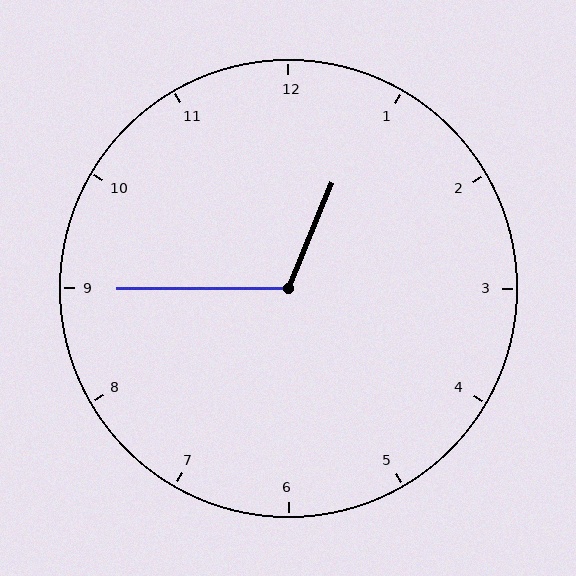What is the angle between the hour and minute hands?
Approximately 112 degrees.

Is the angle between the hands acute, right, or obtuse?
It is obtuse.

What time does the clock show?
12:45.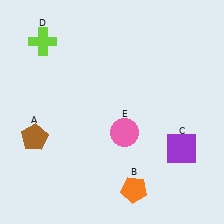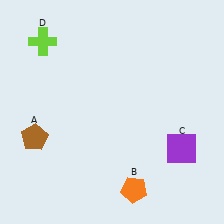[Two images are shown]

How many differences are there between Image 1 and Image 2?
There is 1 difference between the two images.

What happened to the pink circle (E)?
The pink circle (E) was removed in Image 2. It was in the bottom-right area of Image 1.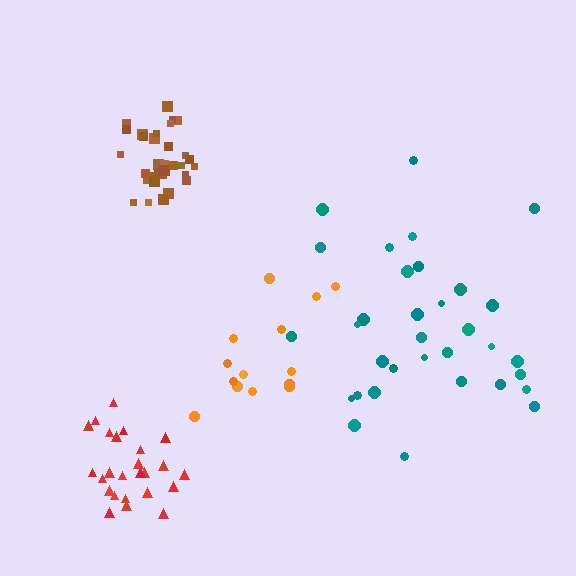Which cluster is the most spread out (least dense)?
Teal.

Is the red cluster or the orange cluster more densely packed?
Red.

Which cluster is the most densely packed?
Brown.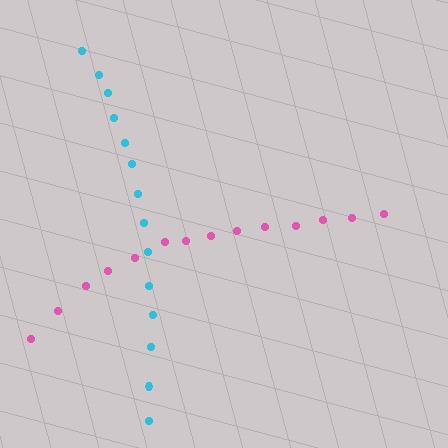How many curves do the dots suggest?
There are 2 distinct paths.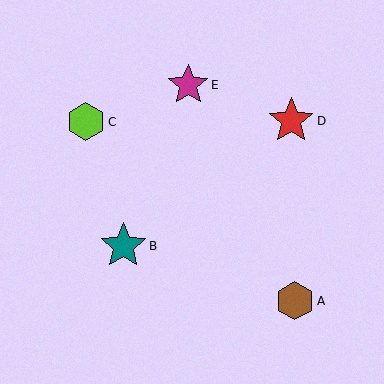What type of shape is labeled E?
Shape E is a magenta star.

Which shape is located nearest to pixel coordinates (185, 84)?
The magenta star (labeled E) at (188, 85) is nearest to that location.